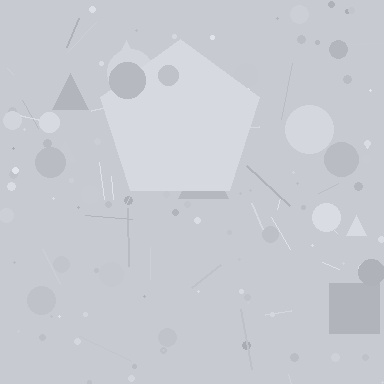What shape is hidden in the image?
A pentagon is hidden in the image.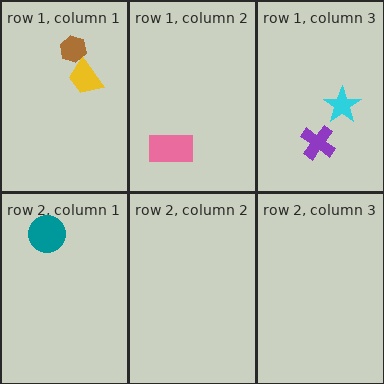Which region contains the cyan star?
The row 1, column 3 region.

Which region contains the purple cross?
The row 1, column 3 region.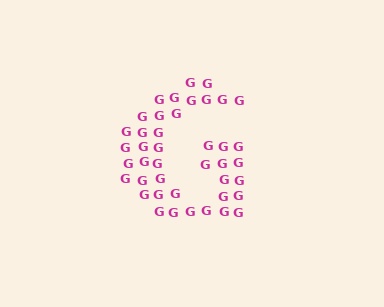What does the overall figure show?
The overall figure shows the letter G.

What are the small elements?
The small elements are letter G's.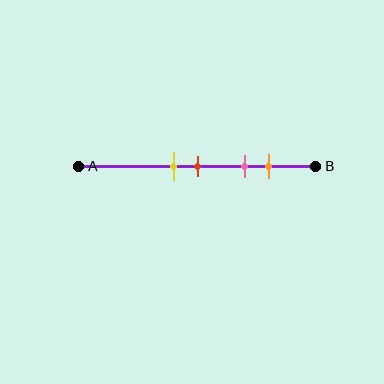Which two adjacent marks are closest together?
The yellow and red marks are the closest adjacent pair.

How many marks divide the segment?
There are 4 marks dividing the segment.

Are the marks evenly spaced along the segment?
No, the marks are not evenly spaced.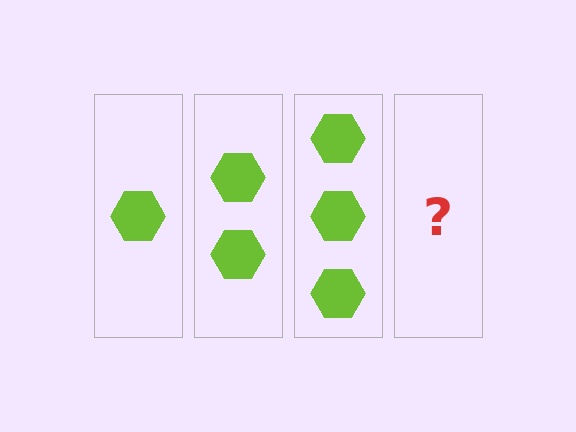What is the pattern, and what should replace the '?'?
The pattern is that each step adds one more hexagon. The '?' should be 4 hexagons.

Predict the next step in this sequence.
The next step is 4 hexagons.